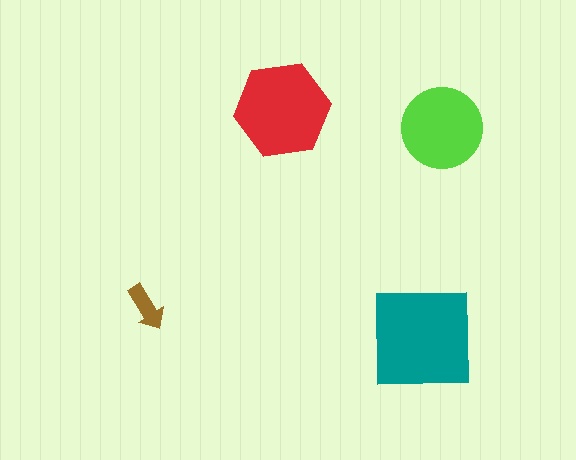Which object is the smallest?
The brown arrow.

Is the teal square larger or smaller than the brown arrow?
Larger.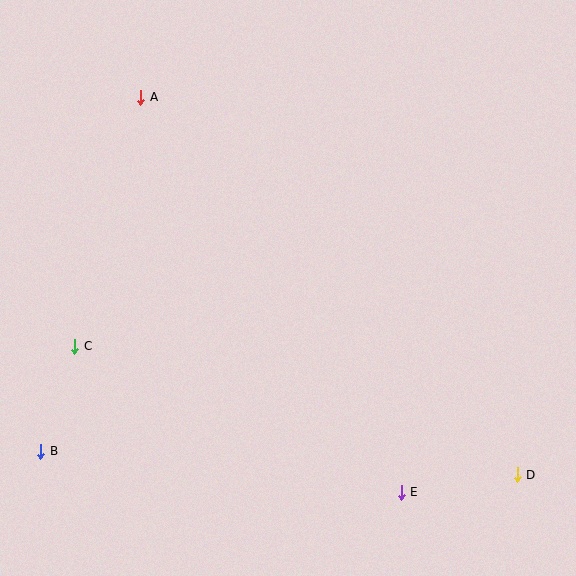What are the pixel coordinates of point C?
Point C is at (75, 346).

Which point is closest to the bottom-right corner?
Point D is closest to the bottom-right corner.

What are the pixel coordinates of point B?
Point B is at (41, 451).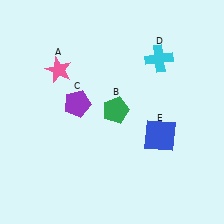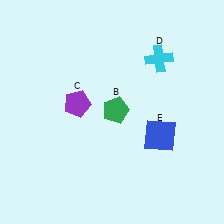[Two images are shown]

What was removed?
The pink star (A) was removed in Image 2.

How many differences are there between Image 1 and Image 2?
There is 1 difference between the two images.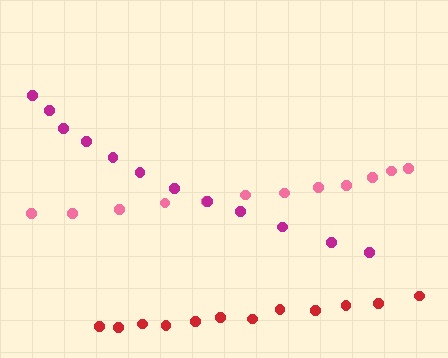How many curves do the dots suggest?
There are 3 distinct paths.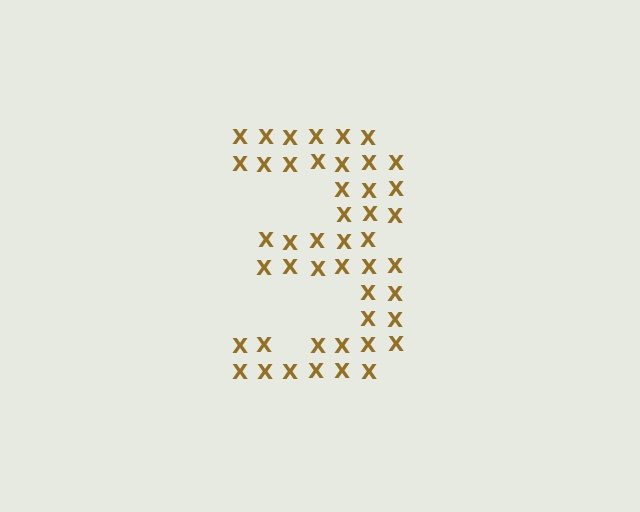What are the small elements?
The small elements are letter X's.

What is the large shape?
The large shape is the digit 3.